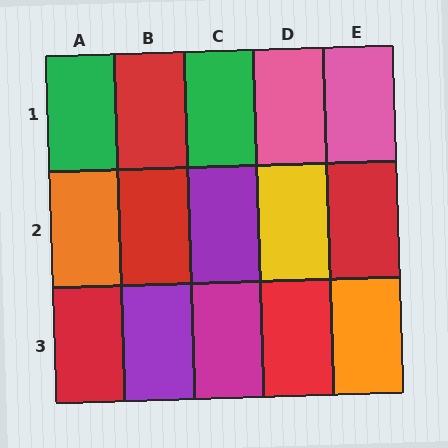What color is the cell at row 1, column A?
Green.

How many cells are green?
2 cells are green.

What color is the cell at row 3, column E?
Orange.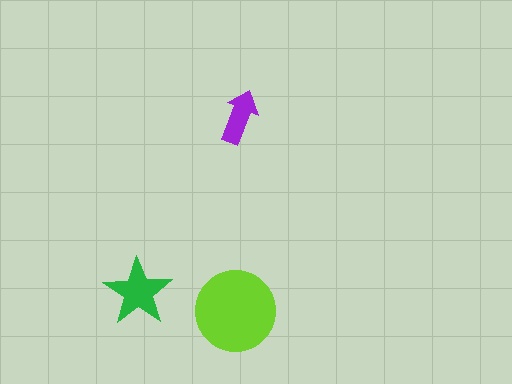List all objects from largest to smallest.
The lime circle, the green star, the purple arrow.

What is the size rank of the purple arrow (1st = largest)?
3rd.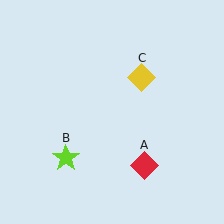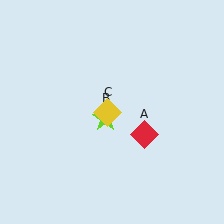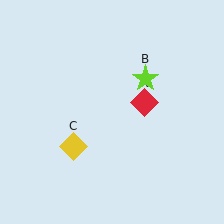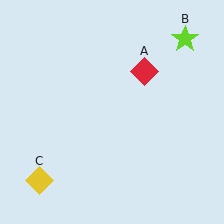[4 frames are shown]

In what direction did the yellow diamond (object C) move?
The yellow diamond (object C) moved down and to the left.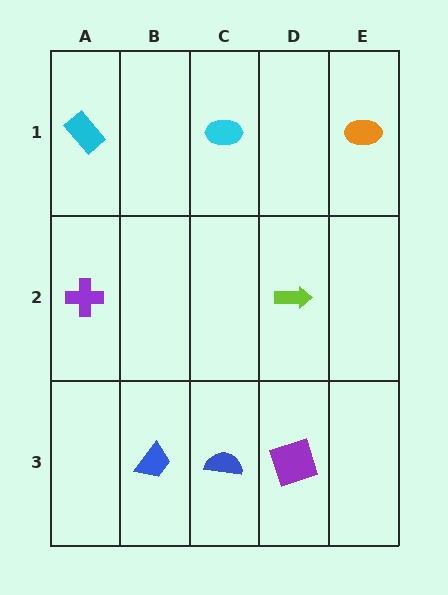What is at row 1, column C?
A cyan ellipse.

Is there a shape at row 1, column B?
No, that cell is empty.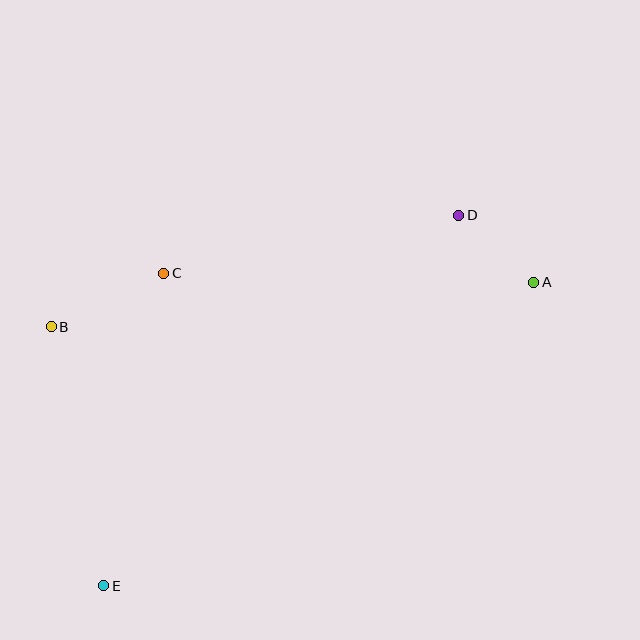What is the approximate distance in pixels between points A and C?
The distance between A and C is approximately 370 pixels.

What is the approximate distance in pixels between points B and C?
The distance between B and C is approximately 125 pixels.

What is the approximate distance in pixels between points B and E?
The distance between B and E is approximately 264 pixels.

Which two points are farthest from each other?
Points A and E are farthest from each other.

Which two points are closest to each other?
Points A and D are closest to each other.